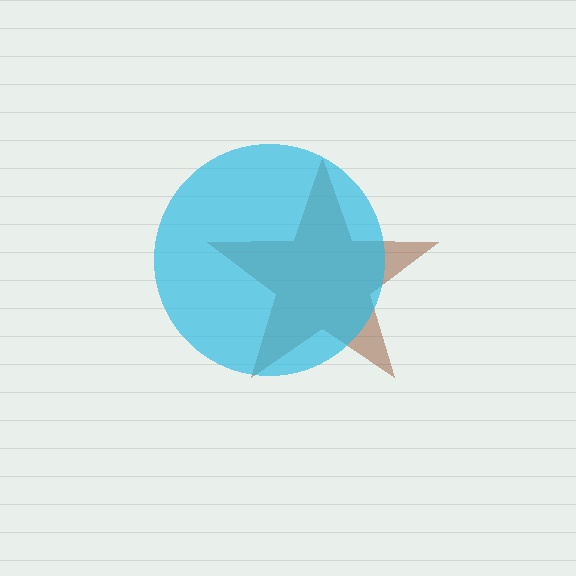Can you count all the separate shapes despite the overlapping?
Yes, there are 2 separate shapes.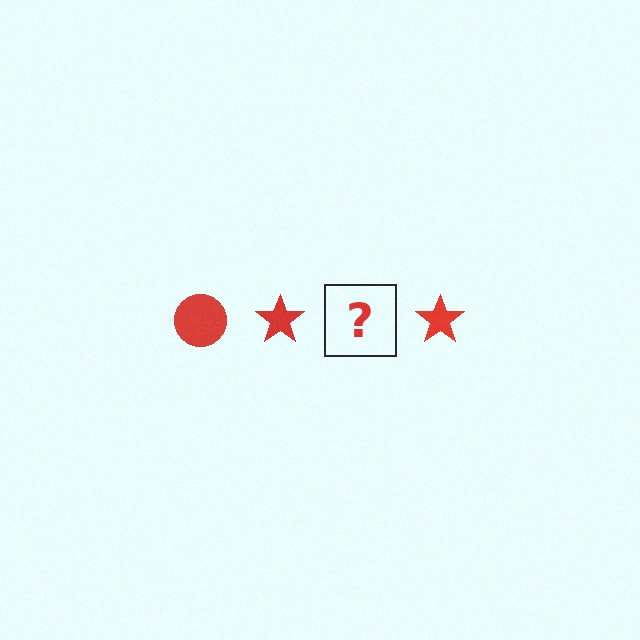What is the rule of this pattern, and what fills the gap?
The rule is that the pattern cycles through circle, star shapes in red. The gap should be filled with a red circle.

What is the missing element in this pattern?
The missing element is a red circle.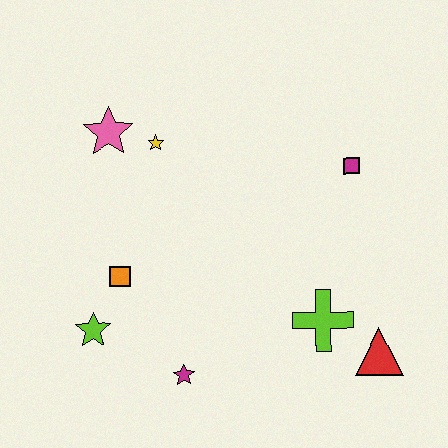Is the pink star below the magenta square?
No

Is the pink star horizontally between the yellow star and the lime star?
Yes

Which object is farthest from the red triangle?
The pink star is farthest from the red triangle.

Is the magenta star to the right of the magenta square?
No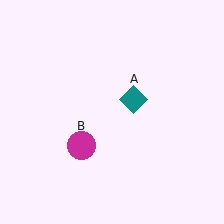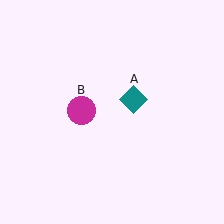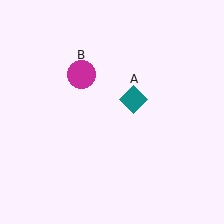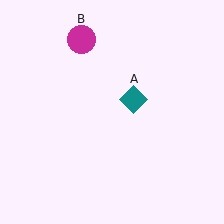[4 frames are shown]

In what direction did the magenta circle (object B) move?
The magenta circle (object B) moved up.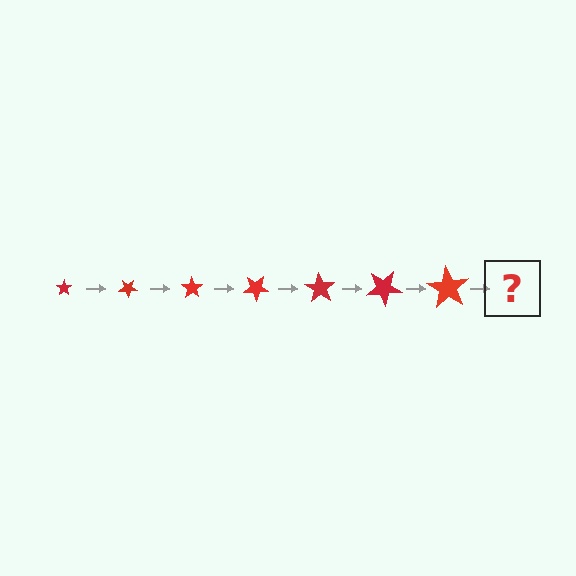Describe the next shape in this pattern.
It should be a star, larger than the previous one and rotated 245 degrees from the start.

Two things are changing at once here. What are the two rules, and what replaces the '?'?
The two rules are that the star grows larger each step and it rotates 35 degrees each step. The '?' should be a star, larger than the previous one and rotated 245 degrees from the start.